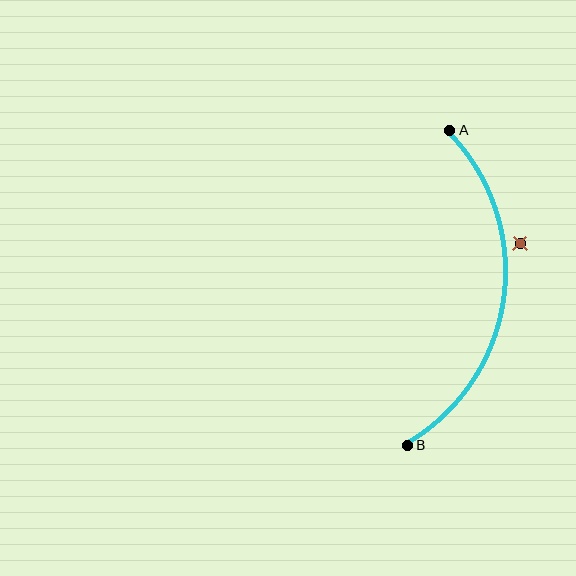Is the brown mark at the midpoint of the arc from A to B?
No — the brown mark does not lie on the arc at all. It sits slightly outside the curve.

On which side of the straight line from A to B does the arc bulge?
The arc bulges to the right of the straight line connecting A and B.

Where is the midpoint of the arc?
The arc midpoint is the point on the curve farthest from the straight line joining A and B. It sits to the right of that line.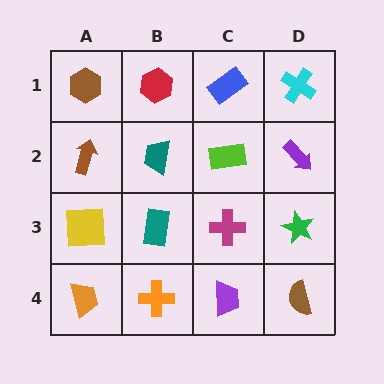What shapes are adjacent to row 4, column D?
A green star (row 3, column D), a purple trapezoid (row 4, column C).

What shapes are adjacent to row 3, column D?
A purple arrow (row 2, column D), a brown semicircle (row 4, column D), a magenta cross (row 3, column C).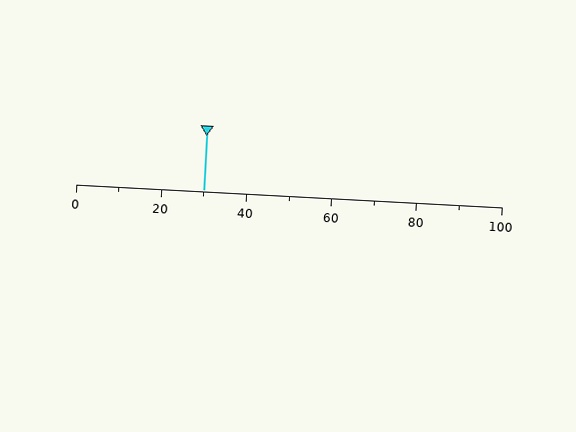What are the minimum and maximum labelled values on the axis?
The axis runs from 0 to 100.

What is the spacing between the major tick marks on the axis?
The major ticks are spaced 20 apart.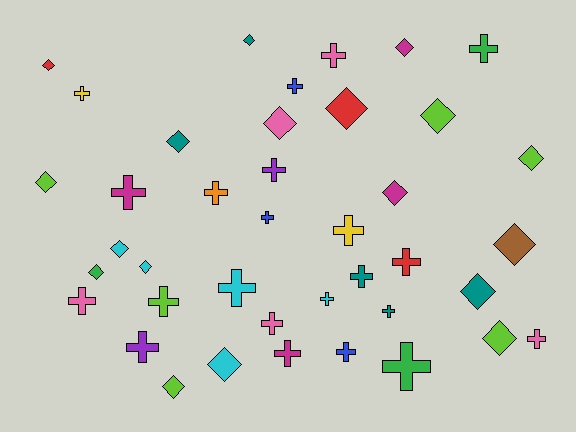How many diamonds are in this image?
There are 18 diamonds.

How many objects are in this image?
There are 40 objects.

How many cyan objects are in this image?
There are 5 cyan objects.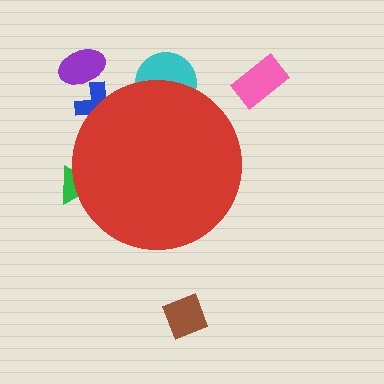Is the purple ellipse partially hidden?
No, the purple ellipse is fully visible.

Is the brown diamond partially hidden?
No, the brown diamond is fully visible.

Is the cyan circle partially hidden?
Yes, the cyan circle is partially hidden behind the red circle.